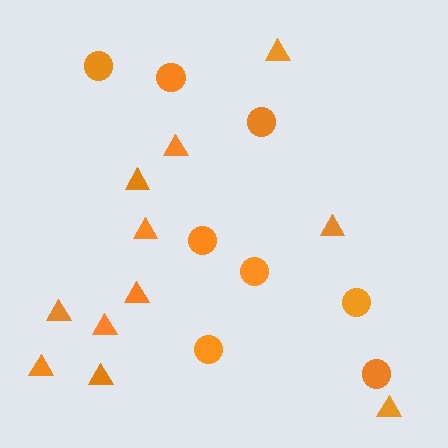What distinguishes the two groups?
There are 2 groups: one group of circles (8) and one group of triangles (11).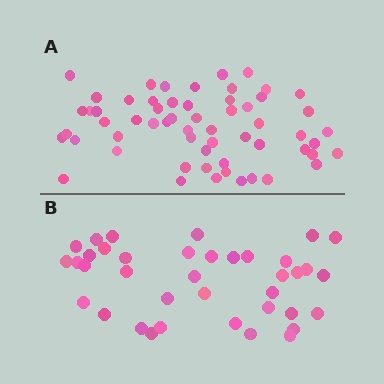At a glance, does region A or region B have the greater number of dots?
Region A (the top region) has more dots.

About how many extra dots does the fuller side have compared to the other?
Region A has approximately 20 more dots than region B.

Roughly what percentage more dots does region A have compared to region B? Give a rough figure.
About 55% more.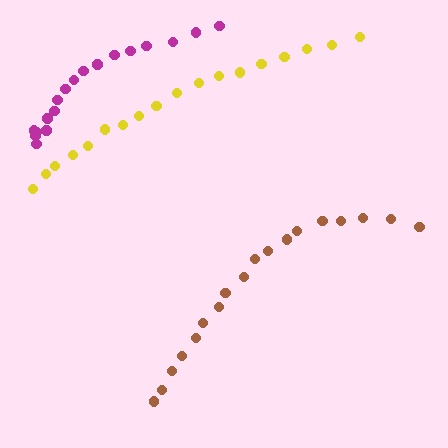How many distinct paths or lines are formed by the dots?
There are 3 distinct paths.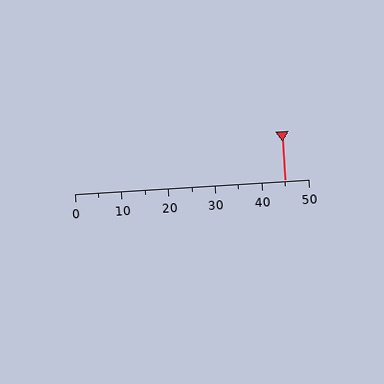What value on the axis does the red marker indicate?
The marker indicates approximately 45.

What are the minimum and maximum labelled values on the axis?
The axis runs from 0 to 50.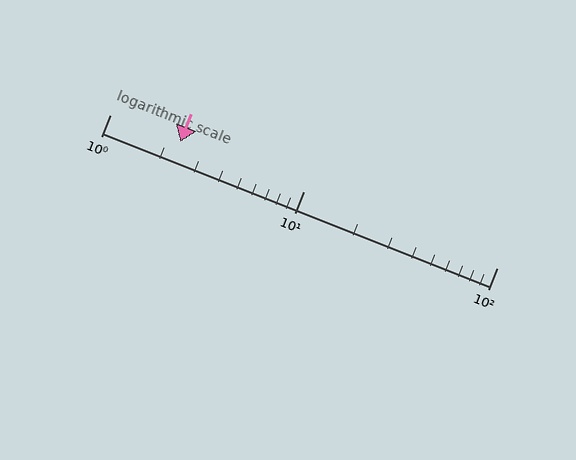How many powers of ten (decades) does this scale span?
The scale spans 2 decades, from 1 to 100.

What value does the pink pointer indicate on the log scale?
The pointer indicates approximately 2.3.